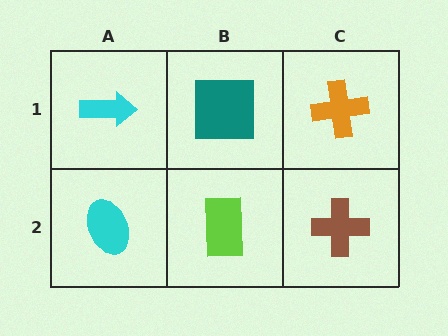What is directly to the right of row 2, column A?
A lime rectangle.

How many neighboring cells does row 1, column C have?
2.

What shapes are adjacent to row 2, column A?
A cyan arrow (row 1, column A), a lime rectangle (row 2, column B).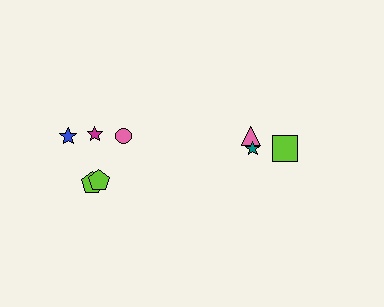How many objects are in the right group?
There are 3 objects.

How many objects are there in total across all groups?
There are 8 objects.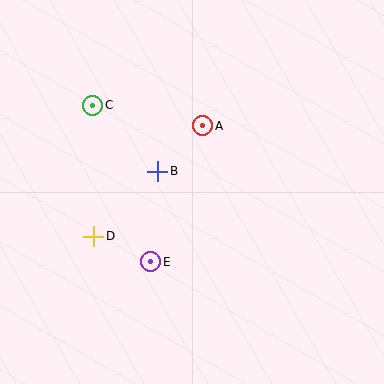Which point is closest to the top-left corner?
Point C is closest to the top-left corner.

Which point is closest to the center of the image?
Point B at (158, 171) is closest to the center.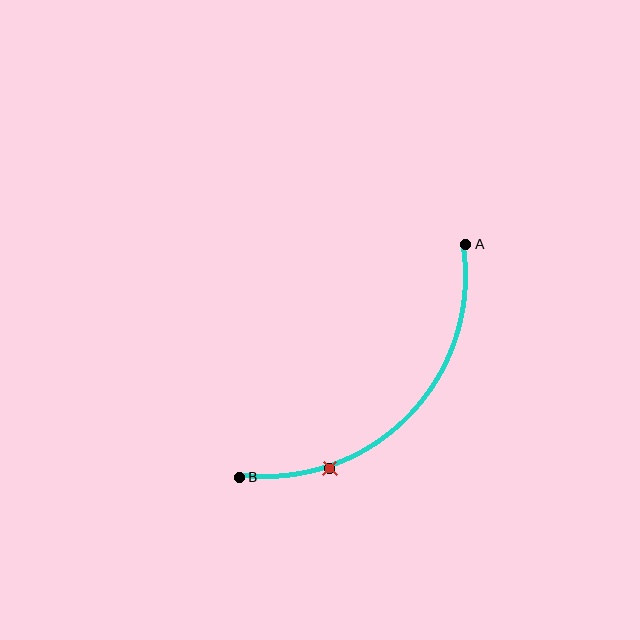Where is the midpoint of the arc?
The arc midpoint is the point on the curve farthest from the straight line joining A and B. It sits below and to the right of that line.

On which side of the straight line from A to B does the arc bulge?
The arc bulges below and to the right of the straight line connecting A and B.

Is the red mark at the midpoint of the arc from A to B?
No. The red mark lies on the arc but is closer to endpoint B. The arc midpoint would be at the point on the curve equidistant along the arc from both A and B.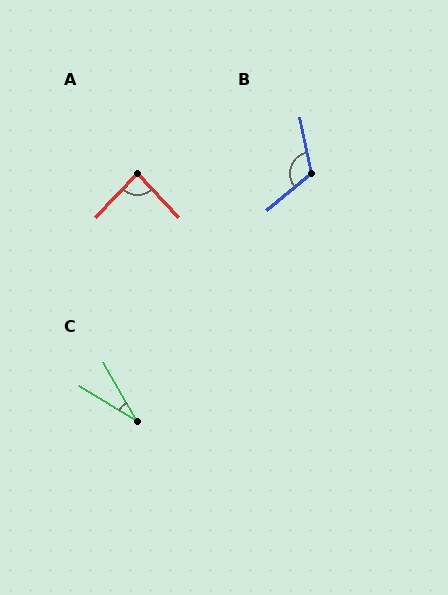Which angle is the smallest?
C, at approximately 30 degrees.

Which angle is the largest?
B, at approximately 118 degrees.